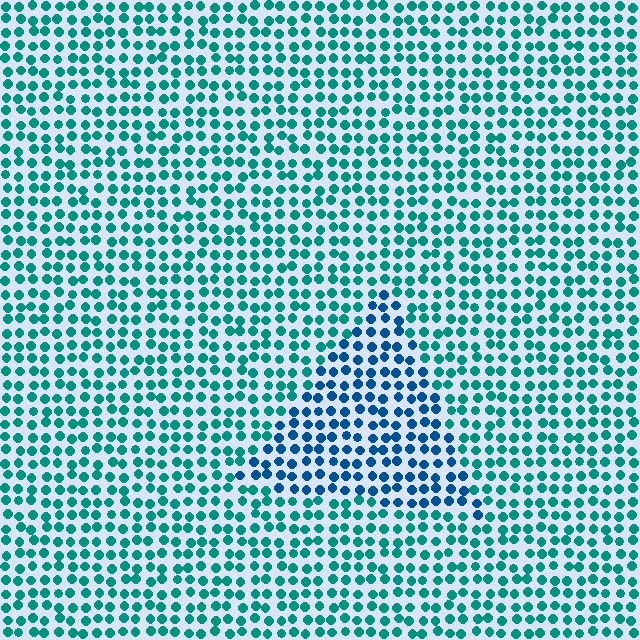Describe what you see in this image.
The image is filled with small teal elements in a uniform arrangement. A triangle-shaped region is visible where the elements are tinted to a slightly different hue, forming a subtle color boundary.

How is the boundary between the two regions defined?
The boundary is defined purely by a slight shift in hue (about 35 degrees). Spacing, size, and orientation are identical on both sides.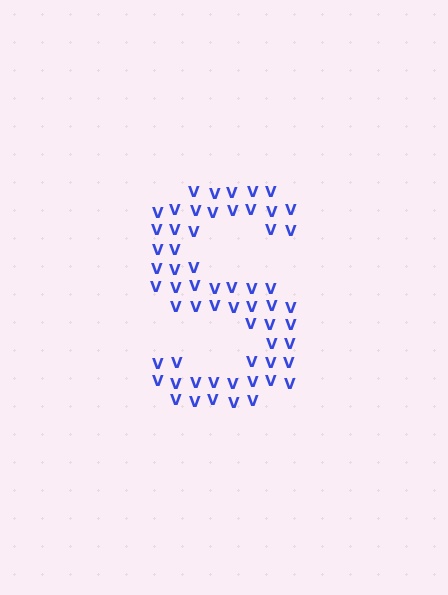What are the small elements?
The small elements are letter V's.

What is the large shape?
The large shape is the letter S.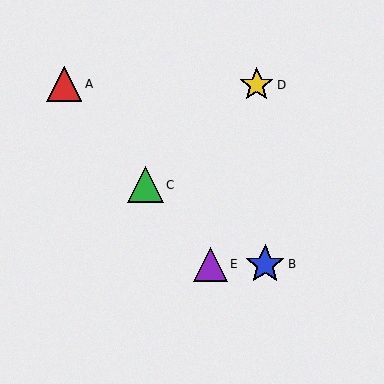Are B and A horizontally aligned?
No, B is at y≈264 and A is at y≈84.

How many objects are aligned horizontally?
2 objects (B, E) are aligned horizontally.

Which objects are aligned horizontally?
Objects B, E are aligned horizontally.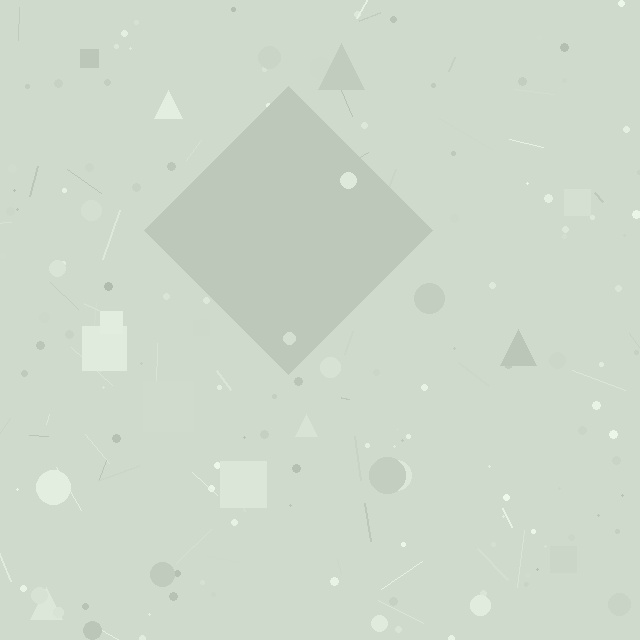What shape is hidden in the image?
A diamond is hidden in the image.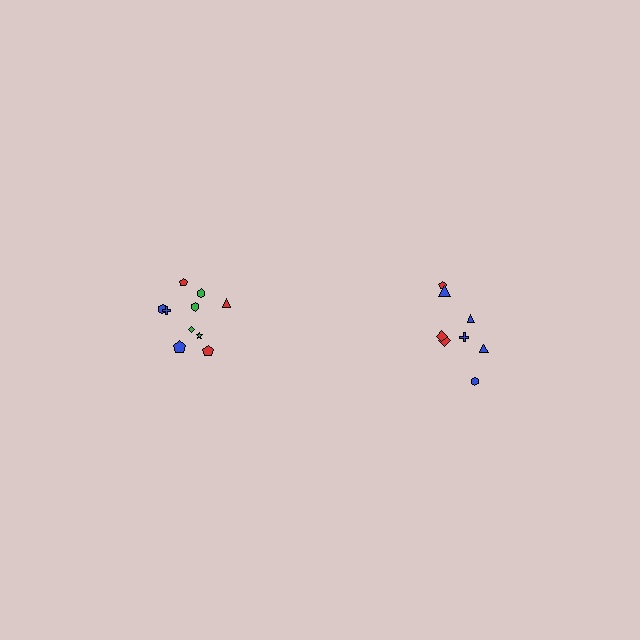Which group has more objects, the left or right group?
The left group.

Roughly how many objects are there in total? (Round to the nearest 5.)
Roughly 20 objects in total.